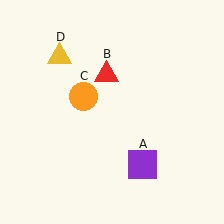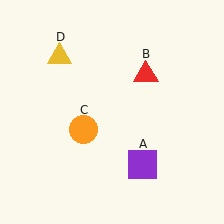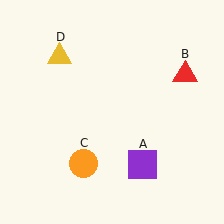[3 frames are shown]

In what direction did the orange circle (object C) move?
The orange circle (object C) moved down.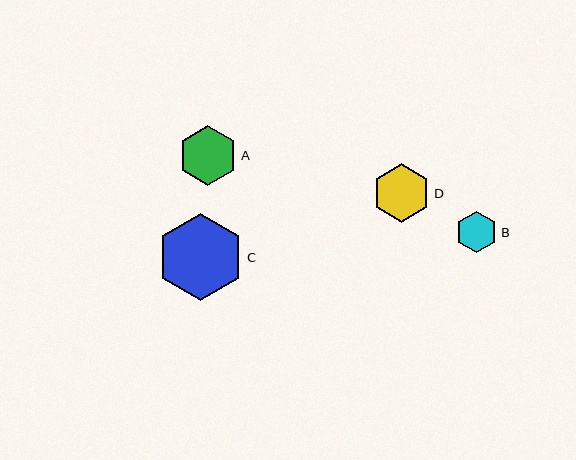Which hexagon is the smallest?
Hexagon B is the smallest with a size of approximately 42 pixels.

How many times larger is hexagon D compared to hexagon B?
Hexagon D is approximately 1.4 times the size of hexagon B.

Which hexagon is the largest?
Hexagon C is the largest with a size of approximately 87 pixels.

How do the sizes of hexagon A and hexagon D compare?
Hexagon A and hexagon D are approximately the same size.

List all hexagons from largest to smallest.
From largest to smallest: C, A, D, B.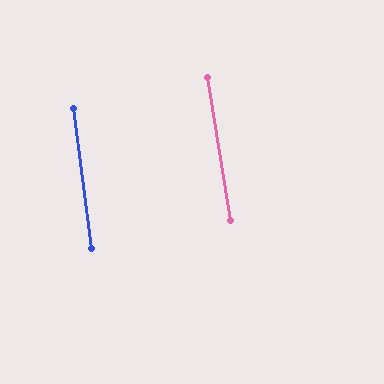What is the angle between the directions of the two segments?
Approximately 1 degree.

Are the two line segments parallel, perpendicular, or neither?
Parallel — their directions differ by only 1.5°.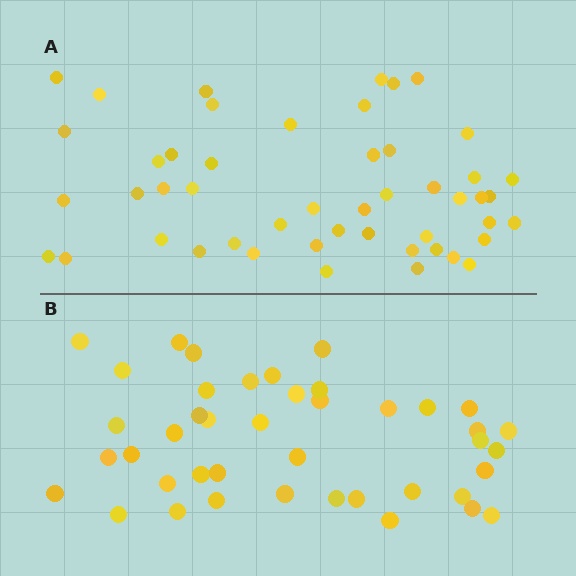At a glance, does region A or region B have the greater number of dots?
Region A (the top region) has more dots.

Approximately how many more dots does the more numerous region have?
Region A has roughly 8 or so more dots than region B.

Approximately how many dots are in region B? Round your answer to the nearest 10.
About 40 dots. (The exact count is 42, which rounds to 40.)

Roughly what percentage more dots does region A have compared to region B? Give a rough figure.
About 15% more.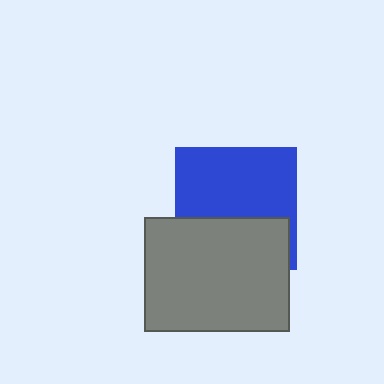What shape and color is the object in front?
The object in front is a gray rectangle.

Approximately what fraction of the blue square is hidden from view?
Roughly 40% of the blue square is hidden behind the gray rectangle.